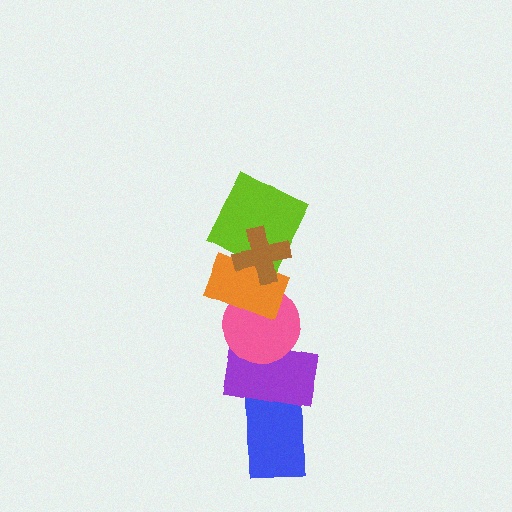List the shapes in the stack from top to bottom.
From top to bottom: the brown cross, the lime square, the orange rectangle, the pink circle, the purple rectangle, the blue rectangle.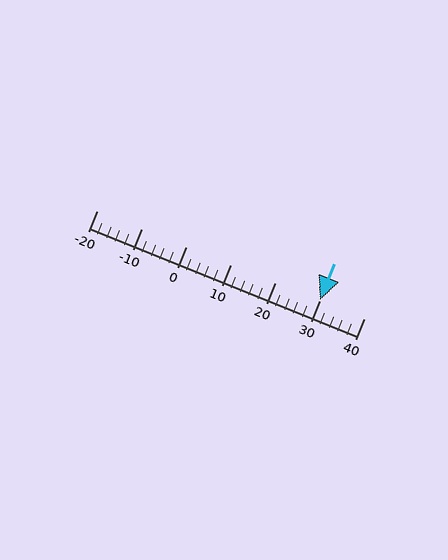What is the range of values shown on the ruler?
The ruler shows values from -20 to 40.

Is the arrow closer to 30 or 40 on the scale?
The arrow is closer to 30.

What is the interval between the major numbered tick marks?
The major tick marks are spaced 10 units apart.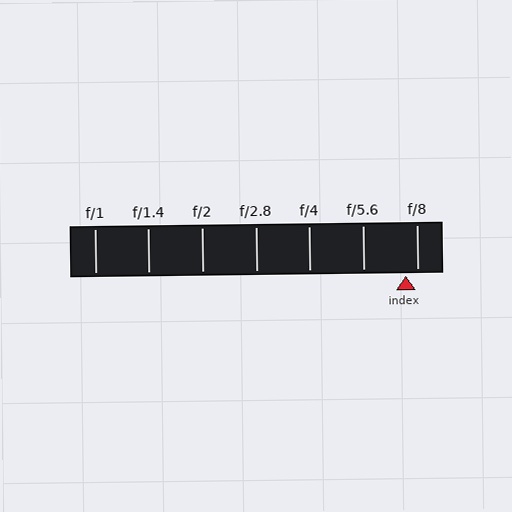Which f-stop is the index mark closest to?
The index mark is closest to f/8.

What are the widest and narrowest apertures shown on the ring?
The widest aperture shown is f/1 and the narrowest is f/8.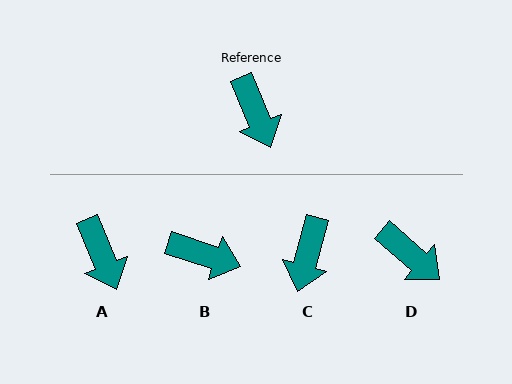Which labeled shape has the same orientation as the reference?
A.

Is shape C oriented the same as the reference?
No, it is off by about 37 degrees.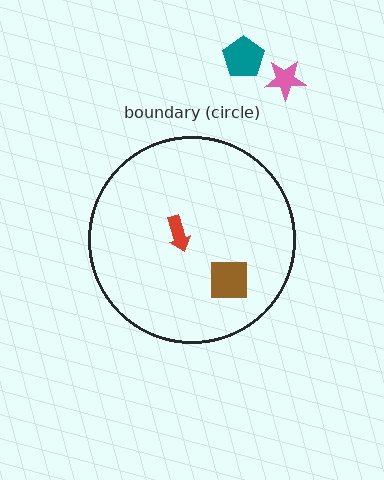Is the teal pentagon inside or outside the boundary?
Outside.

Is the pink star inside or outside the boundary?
Outside.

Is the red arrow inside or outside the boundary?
Inside.